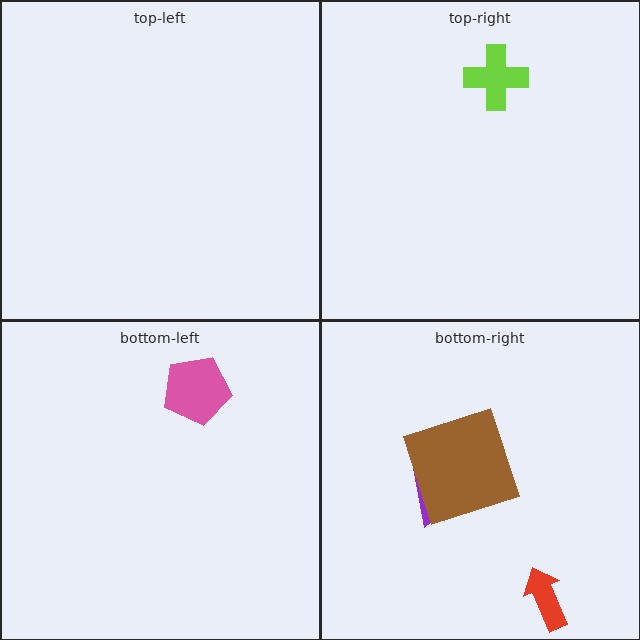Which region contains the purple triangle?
The bottom-right region.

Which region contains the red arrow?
The bottom-right region.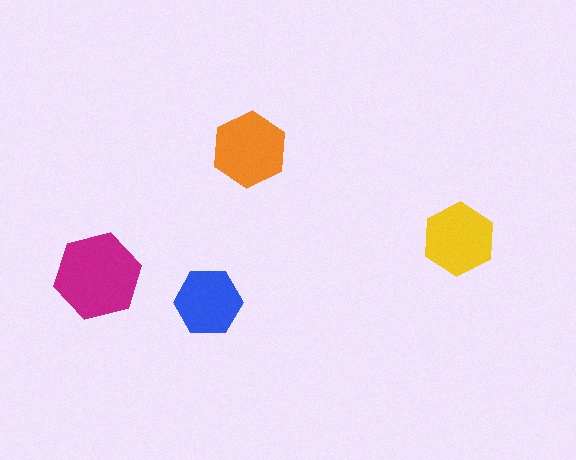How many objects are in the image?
There are 4 objects in the image.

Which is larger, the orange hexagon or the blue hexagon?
The orange one.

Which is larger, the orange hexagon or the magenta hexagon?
The magenta one.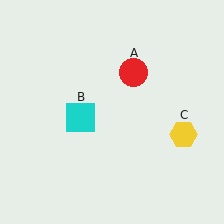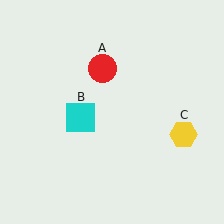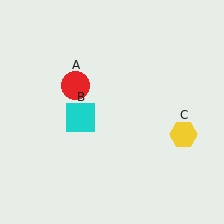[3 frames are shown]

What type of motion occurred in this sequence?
The red circle (object A) rotated counterclockwise around the center of the scene.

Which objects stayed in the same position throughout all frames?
Cyan square (object B) and yellow hexagon (object C) remained stationary.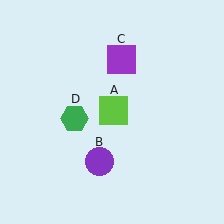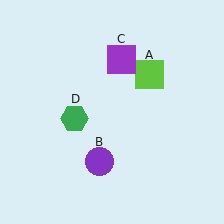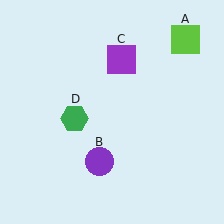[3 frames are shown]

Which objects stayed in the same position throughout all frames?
Purple circle (object B) and purple square (object C) and green hexagon (object D) remained stationary.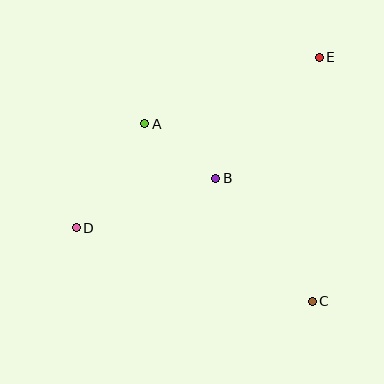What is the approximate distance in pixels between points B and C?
The distance between B and C is approximately 157 pixels.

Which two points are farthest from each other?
Points D and E are farthest from each other.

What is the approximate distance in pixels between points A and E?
The distance between A and E is approximately 187 pixels.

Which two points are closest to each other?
Points A and B are closest to each other.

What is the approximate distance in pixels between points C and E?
The distance between C and E is approximately 244 pixels.